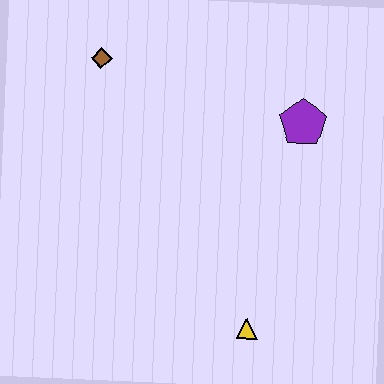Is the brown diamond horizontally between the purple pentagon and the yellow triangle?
No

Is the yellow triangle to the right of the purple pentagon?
No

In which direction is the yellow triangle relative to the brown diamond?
The yellow triangle is below the brown diamond.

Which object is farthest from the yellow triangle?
The brown diamond is farthest from the yellow triangle.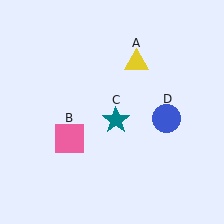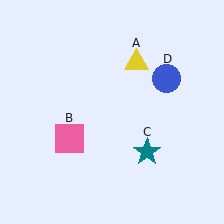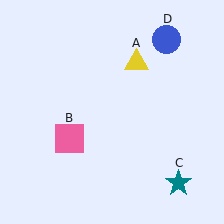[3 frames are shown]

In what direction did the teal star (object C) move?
The teal star (object C) moved down and to the right.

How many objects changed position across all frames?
2 objects changed position: teal star (object C), blue circle (object D).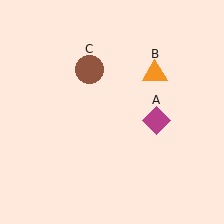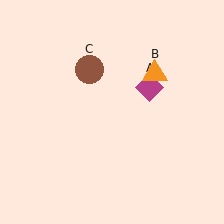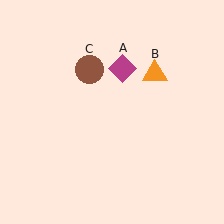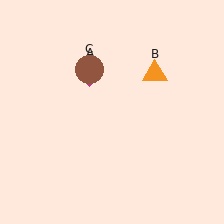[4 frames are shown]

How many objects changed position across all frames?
1 object changed position: magenta diamond (object A).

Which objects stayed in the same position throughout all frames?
Orange triangle (object B) and brown circle (object C) remained stationary.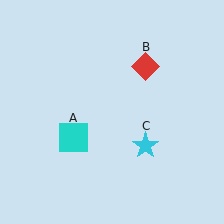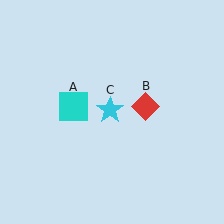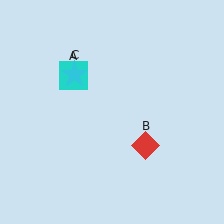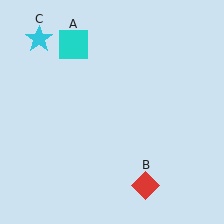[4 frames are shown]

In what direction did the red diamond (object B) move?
The red diamond (object B) moved down.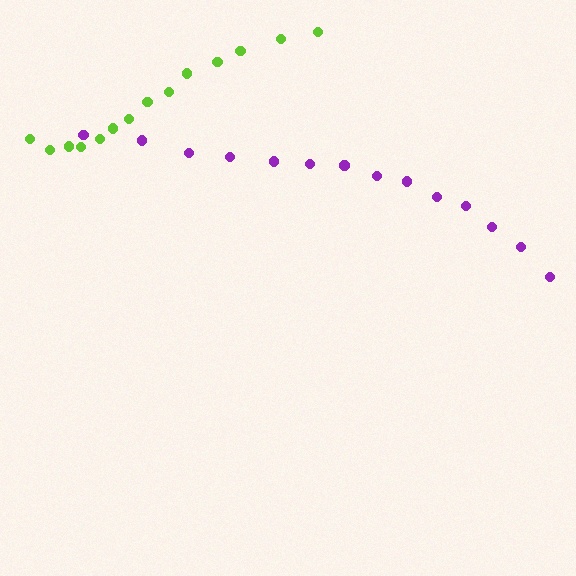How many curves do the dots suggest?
There are 2 distinct paths.